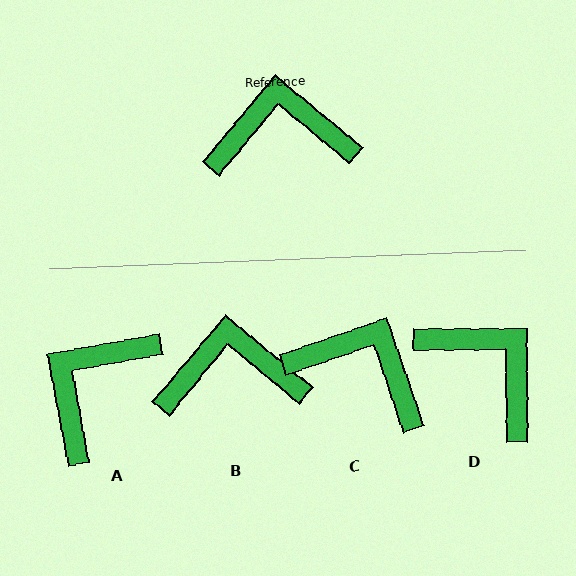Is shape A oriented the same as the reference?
No, it is off by about 50 degrees.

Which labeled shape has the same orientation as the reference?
B.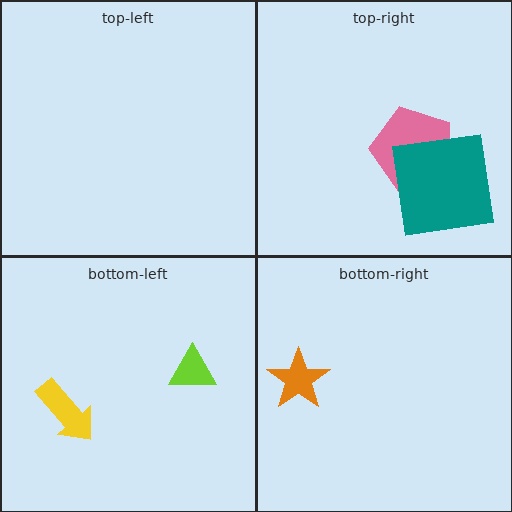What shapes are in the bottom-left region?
The lime triangle, the yellow arrow.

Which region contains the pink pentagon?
The top-right region.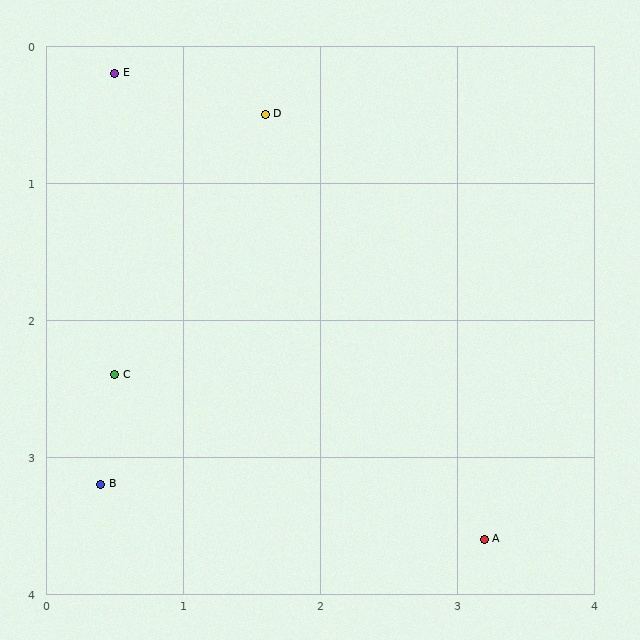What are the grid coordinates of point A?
Point A is at approximately (3.2, 3.6).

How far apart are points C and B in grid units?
Points C and B are about 0.8 grid units apart.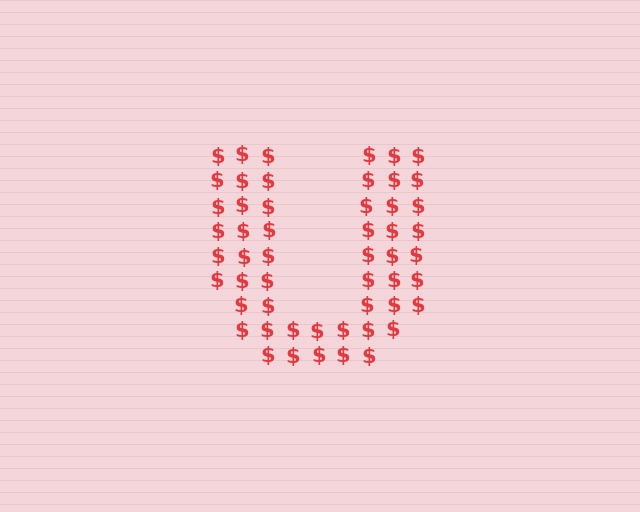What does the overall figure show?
The overall figure shows the letter U.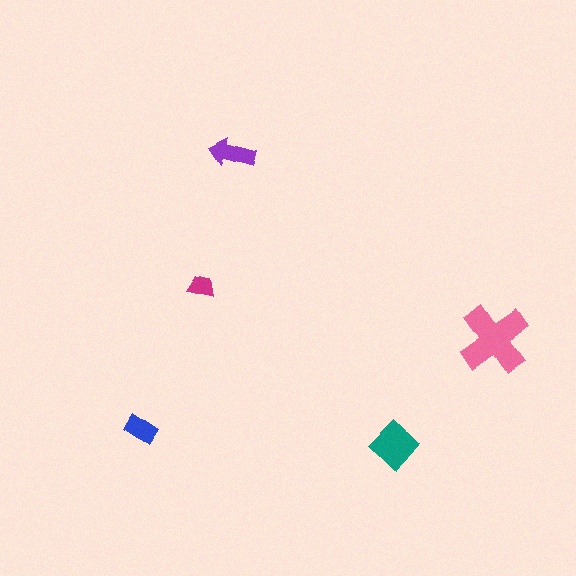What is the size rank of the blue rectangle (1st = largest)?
4th.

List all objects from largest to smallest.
The pink cross, the teal diamond, the purple arrow, the blue rectangle, the magenta trapezoid.